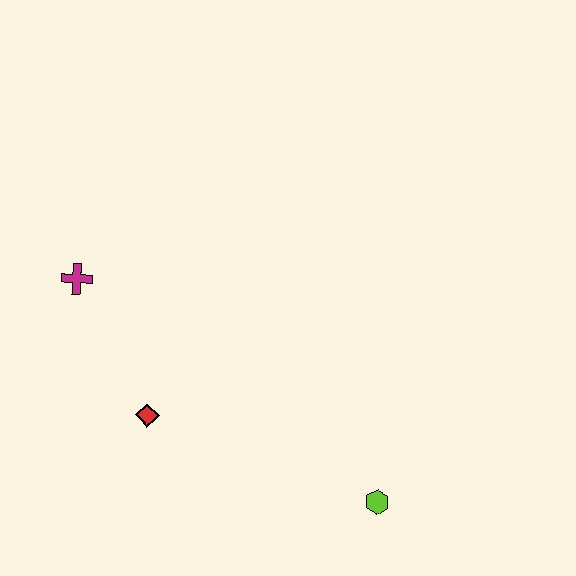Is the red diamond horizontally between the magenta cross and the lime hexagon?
Yes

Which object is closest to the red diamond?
The magenta cross is closest to the red diamond.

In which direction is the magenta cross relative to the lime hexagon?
The magenta cross is to the left of the lime hexagon.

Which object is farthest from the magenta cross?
The lime hexagon is farthest from the magenta cross.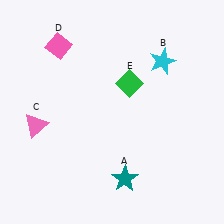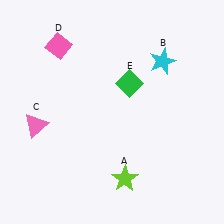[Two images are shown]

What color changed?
The star (A) changed from teal in Image 1 to lime in Image 2.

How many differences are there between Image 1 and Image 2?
There is 1 difference between the two images.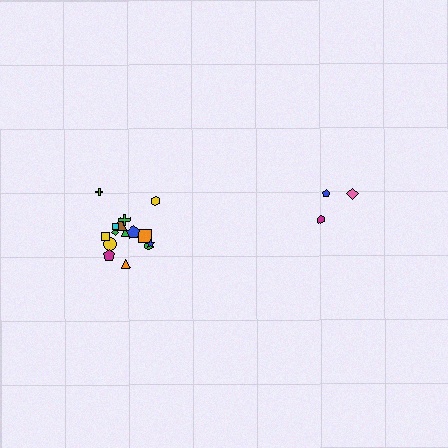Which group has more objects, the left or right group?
The left group.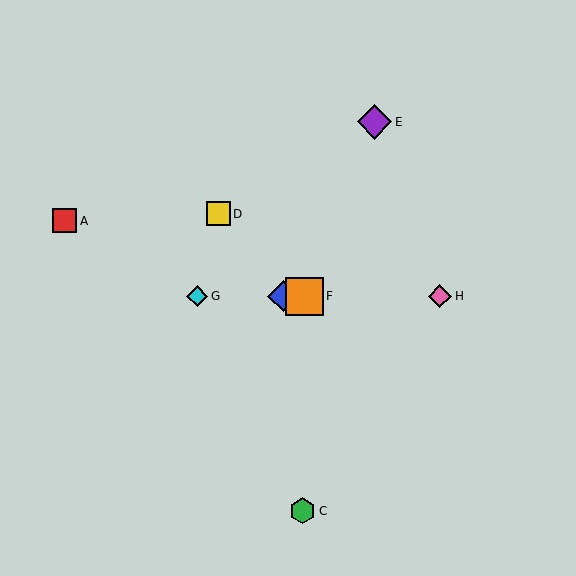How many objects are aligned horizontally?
4 objects (B, F, G, H) are aligned horizontally.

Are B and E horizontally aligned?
No, B is at y≈296 and E is at y≈122.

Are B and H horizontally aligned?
Yes, both are at y≈296.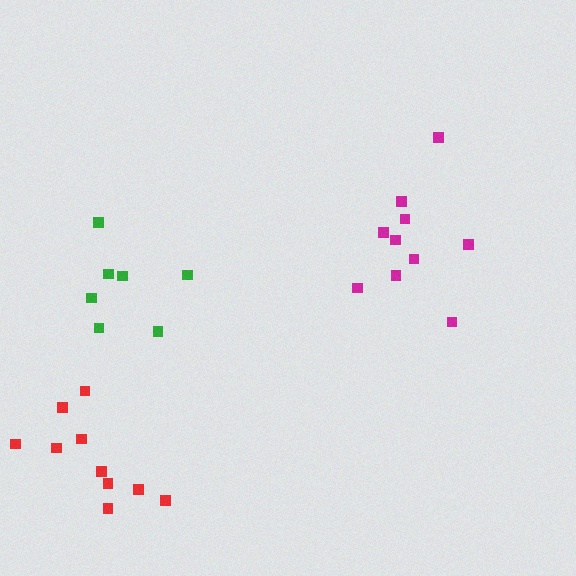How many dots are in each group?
Group 1: 7 dots, Group 2: 10 dots, Group 3: 10 dots (27 total).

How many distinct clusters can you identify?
There are 3 distinct clusters.